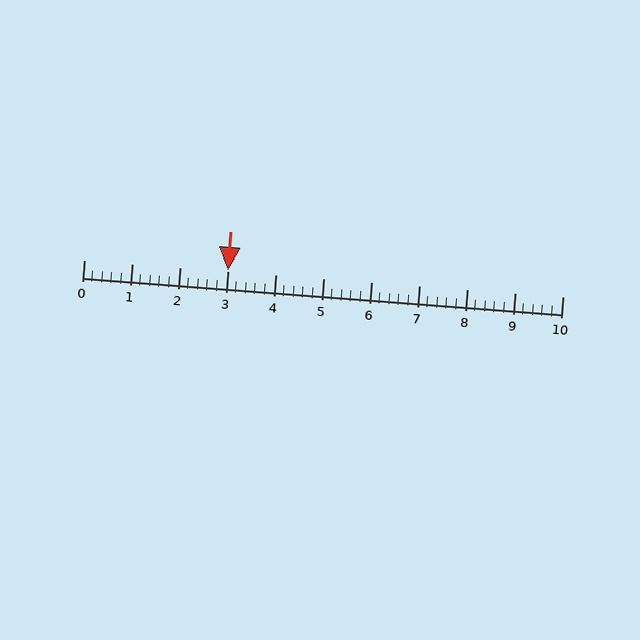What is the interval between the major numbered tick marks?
The major tick marks are spaced 1 units apart.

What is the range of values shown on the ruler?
The ruler shows values from 0 to 10.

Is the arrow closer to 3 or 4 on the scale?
The arrow is closer to 3.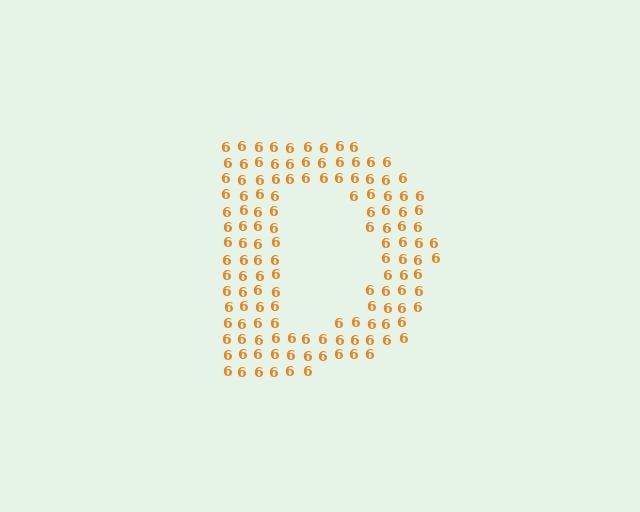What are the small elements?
The small elements are digit 6's.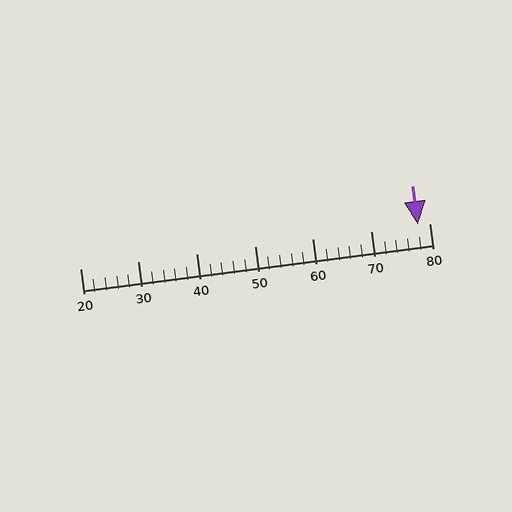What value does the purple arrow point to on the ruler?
The purple arrow points to approximately 78.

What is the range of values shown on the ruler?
The ruler shows values from 20 to 80.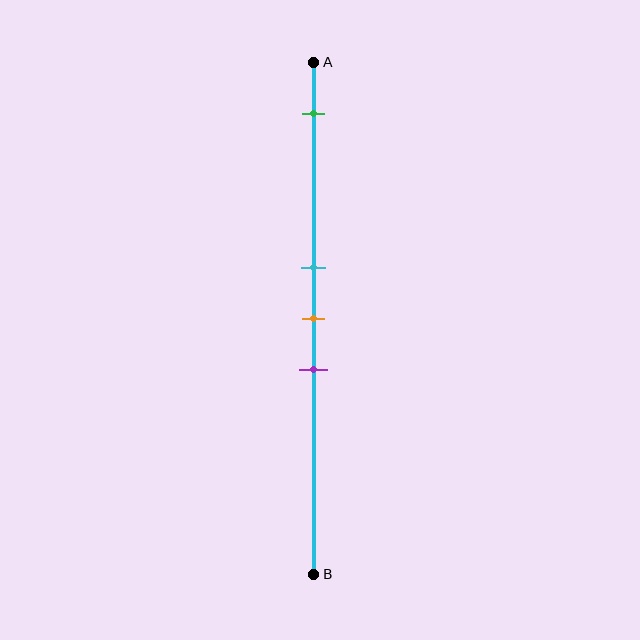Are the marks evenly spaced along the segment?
No, the marks are not evenly spaced.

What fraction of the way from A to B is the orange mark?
The orange mark is approximately 50% (0.5) of the way from A to B.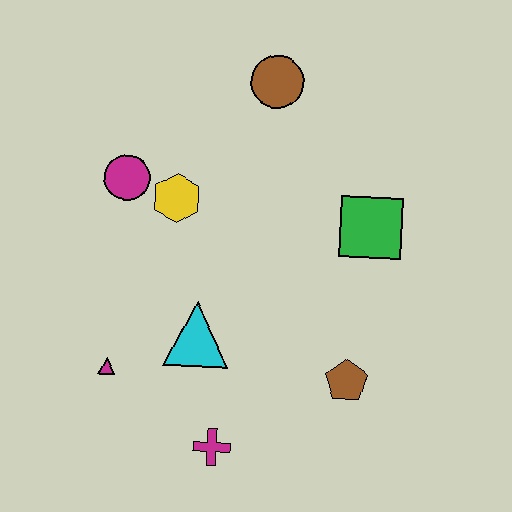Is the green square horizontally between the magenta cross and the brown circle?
No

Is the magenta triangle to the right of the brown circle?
No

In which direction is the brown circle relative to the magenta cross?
The brown circle is above the magenta cross.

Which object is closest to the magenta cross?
The cyan triangle is closest to the magenta cross.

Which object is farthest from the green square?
The magenta triangle is farthest from the green square.